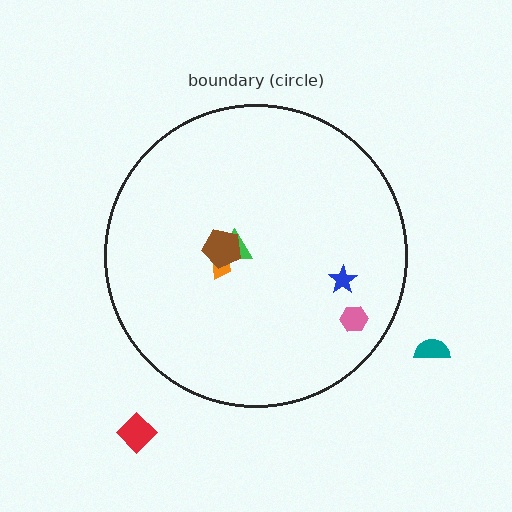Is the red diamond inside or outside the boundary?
Outside.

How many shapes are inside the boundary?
5 inside, 2 outside.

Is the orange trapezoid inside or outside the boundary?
Inside.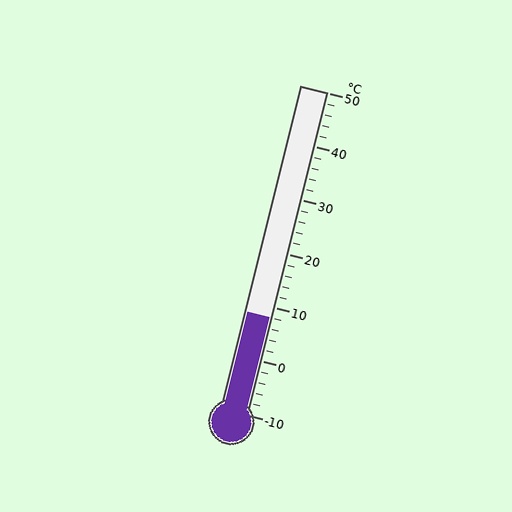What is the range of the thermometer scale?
The thermometer scale ranges from -10°C to 50°C.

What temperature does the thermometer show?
The thermometer shows approximately 8°C.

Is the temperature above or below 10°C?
The temperature is below 10°C.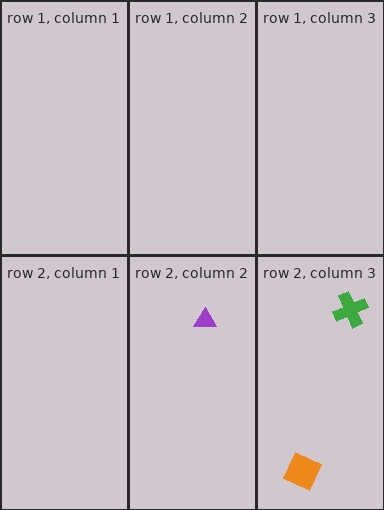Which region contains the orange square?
The row 2, column 3 region.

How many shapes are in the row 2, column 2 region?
1.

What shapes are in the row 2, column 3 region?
The green cross, the orange square.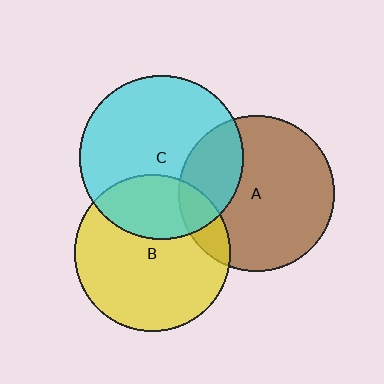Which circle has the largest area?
Circle C (cyan).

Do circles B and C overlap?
Yes.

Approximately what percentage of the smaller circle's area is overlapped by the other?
Approximately 30%.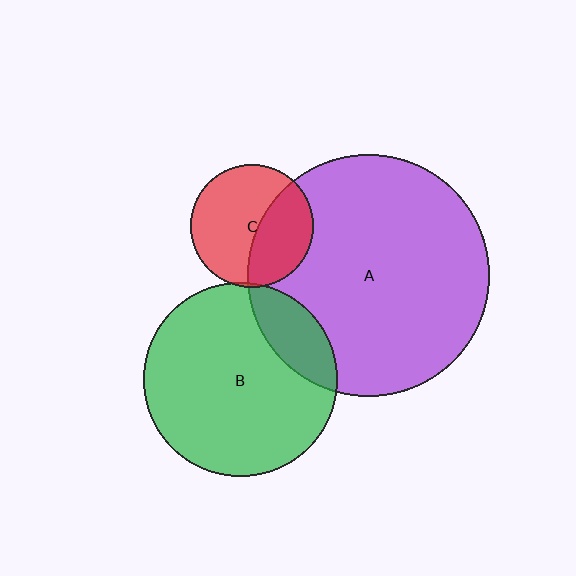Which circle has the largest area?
Circle A (purple).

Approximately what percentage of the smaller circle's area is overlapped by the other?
Approximately 40%.